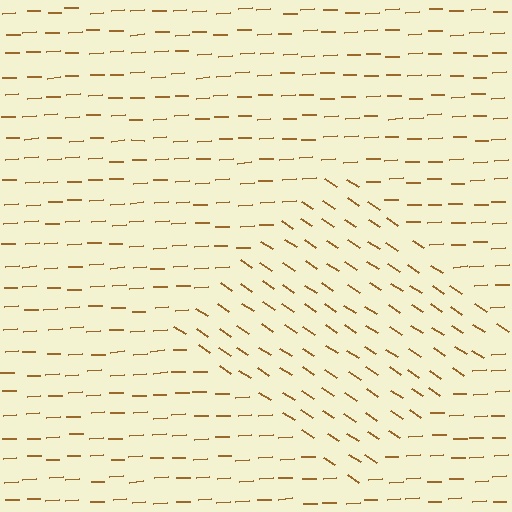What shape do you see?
I see a diamond.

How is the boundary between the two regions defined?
The boundary is defined purely by a change in line orientation (approximately 35 degrees difference). All lines are the same color and thickness.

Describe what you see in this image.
The image is filled with small brown line segments. A diamond region in the image has lines oriented differently from the surrounding lines, creating a visible texture boundary.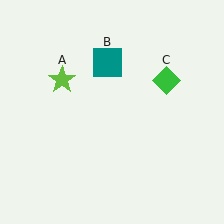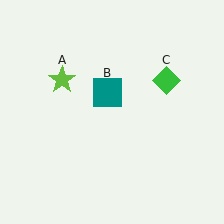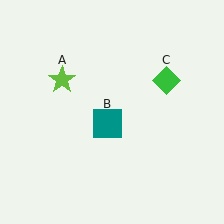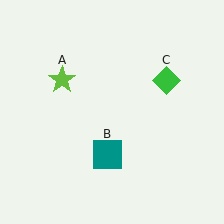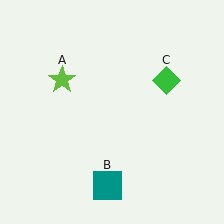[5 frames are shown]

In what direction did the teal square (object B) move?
The teal square (object B) moved down.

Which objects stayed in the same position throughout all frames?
Lime star (object A) and green diamond (object C) remained stationary.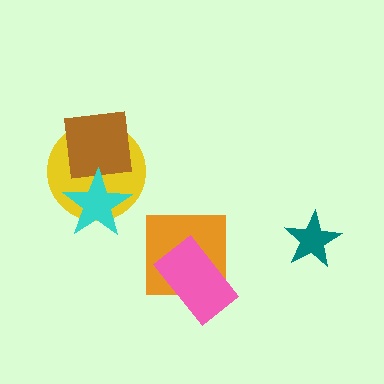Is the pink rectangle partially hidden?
No, no other shape covers it.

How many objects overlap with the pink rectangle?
1 object overlaps with the pink rectangle.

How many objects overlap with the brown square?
2 objects overlap with the brown square.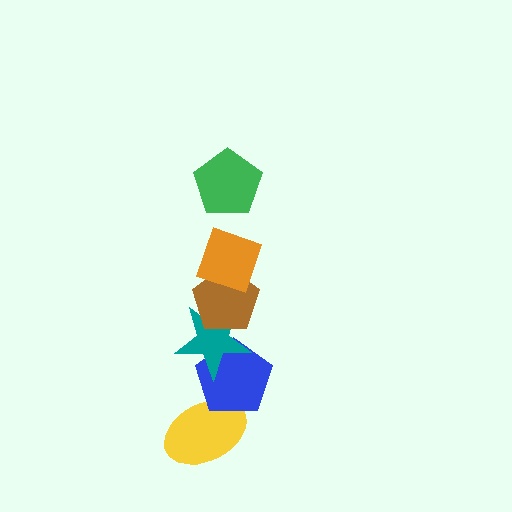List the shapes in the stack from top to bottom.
From top to bottom: the green pentagon, the orange diamond, the brown pentagon, the teal star, the blue pentagon, the yellow ellipse.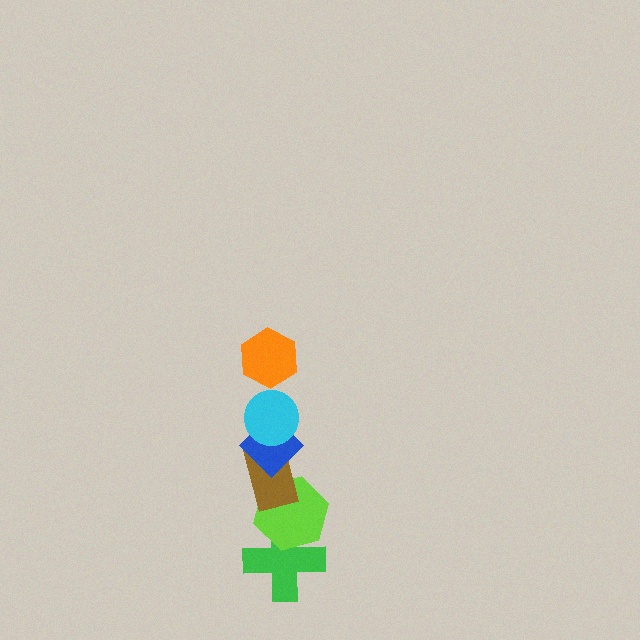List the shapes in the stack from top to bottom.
From top to bottom: the orange hexagon, the cyan circle, the blue diamond, the brown rectangle, the lime hexagon, the green cross.